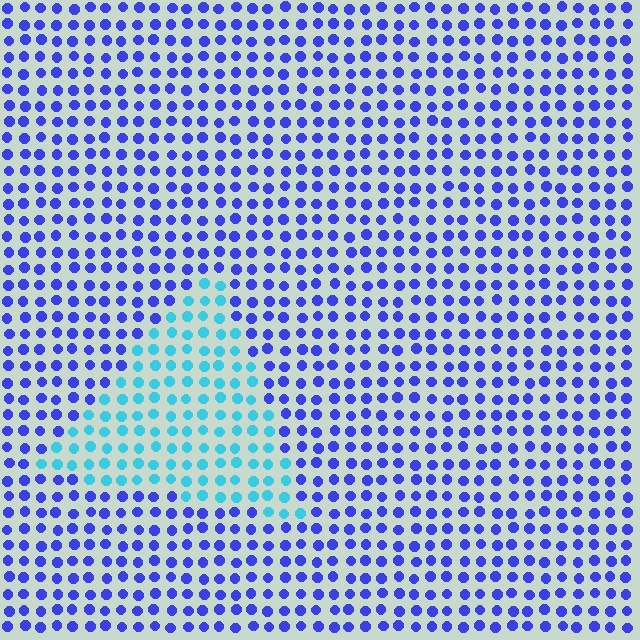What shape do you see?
I see a triangle.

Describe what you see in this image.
The image is filled with small blue elements in a uniform arrangement. A triangle-shaped region is visible where the elements are tinted to a slightly different hue, forming a subtle color boundary.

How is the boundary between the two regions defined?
The boundary is defined purely by a slight shift in hue (about 50 degrees). Spacing, size, and orientation are identical on both sides.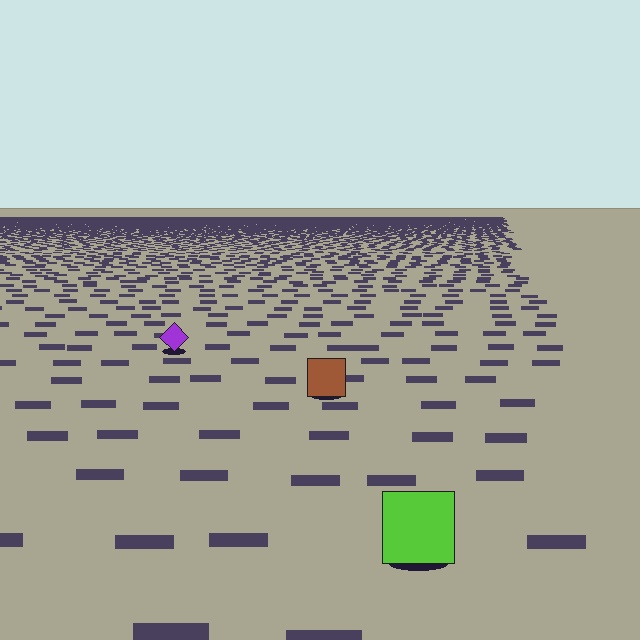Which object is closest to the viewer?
The lime square is closest. The texture marks near it are larger and more spread out.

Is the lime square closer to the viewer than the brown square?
Yes. The lime square is closer — you can tell from the texture gradient: the ground texture is coarser near it.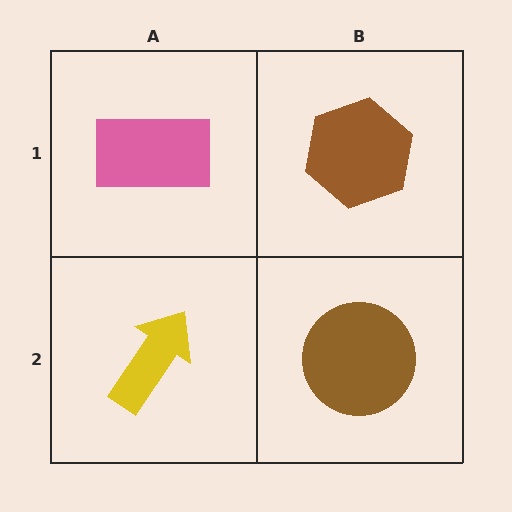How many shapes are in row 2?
2 shapes.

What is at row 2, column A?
A yellow arrow.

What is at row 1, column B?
A brown hexagon.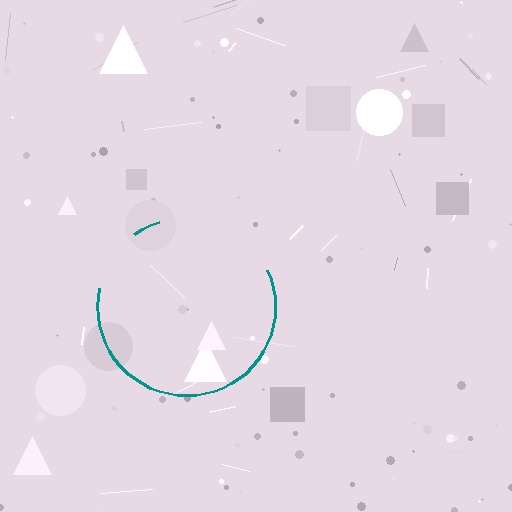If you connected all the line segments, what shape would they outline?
They would outline a circle.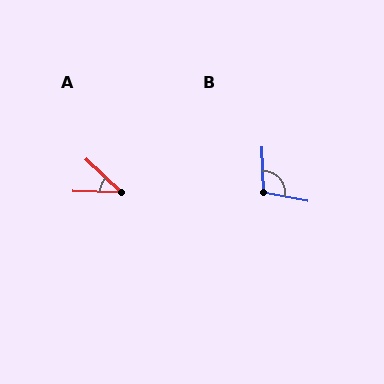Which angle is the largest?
B, at approximately 103 degrees.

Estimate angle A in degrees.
Approximately 42 degrees.